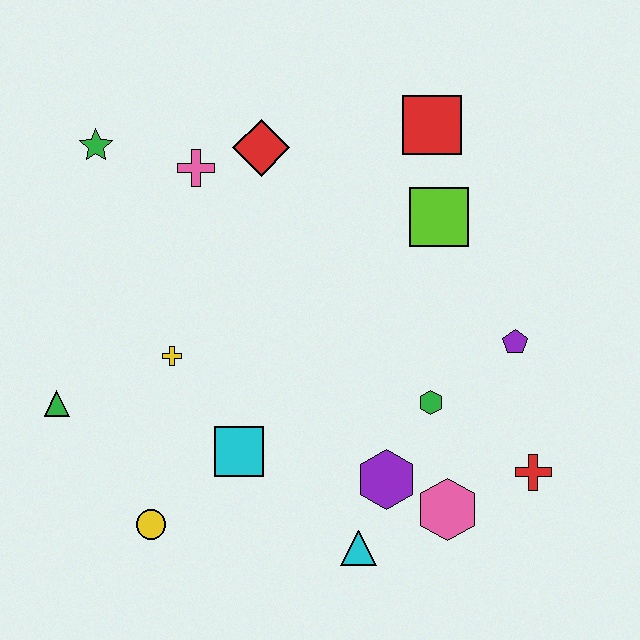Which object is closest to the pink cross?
The red diamond is closest to the pink cross.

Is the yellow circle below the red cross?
Yes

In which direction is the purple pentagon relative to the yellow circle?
The purple pentagon is to the right of the yellow circle.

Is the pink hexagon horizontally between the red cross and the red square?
Yes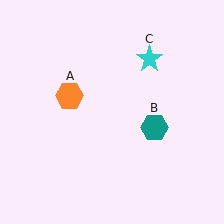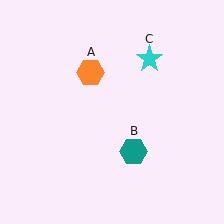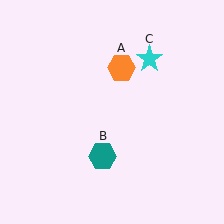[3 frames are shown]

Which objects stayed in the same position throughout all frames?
Cyan star (object C) remained stationary.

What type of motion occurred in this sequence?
The orange hexagon (object A), teal hexagon (object B) rotated clockwise around the center of the scene.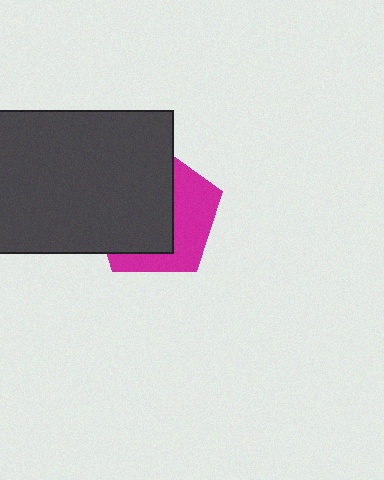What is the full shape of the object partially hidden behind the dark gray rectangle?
The partially hidden object is a magenta pentagon.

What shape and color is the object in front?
The object in front is a dark gray rectangle.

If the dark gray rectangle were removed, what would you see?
You would see the complete magenta pentagon.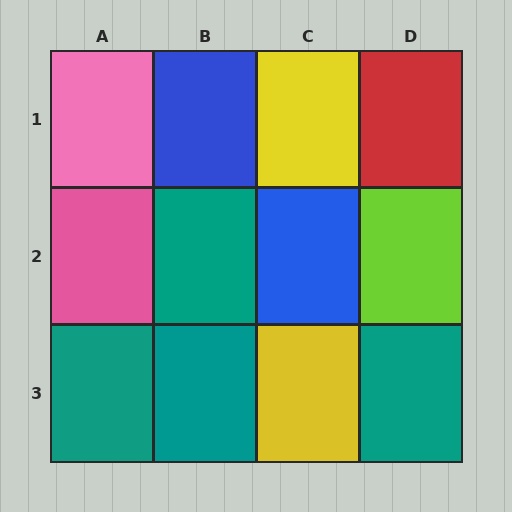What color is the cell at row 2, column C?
Blue.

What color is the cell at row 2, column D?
Lime.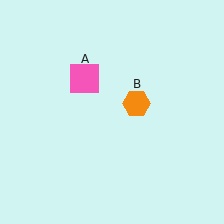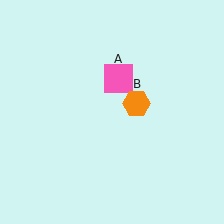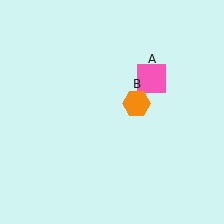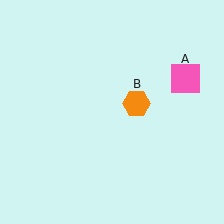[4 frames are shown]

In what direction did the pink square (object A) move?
The pink square (object A) moved right.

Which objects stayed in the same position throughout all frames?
Orange hexagon (object B) remained stationary.